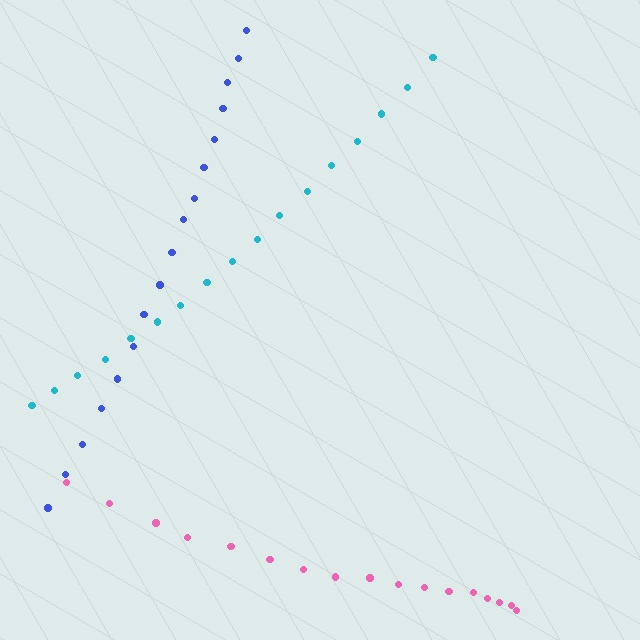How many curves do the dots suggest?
There are 3 distinct paths.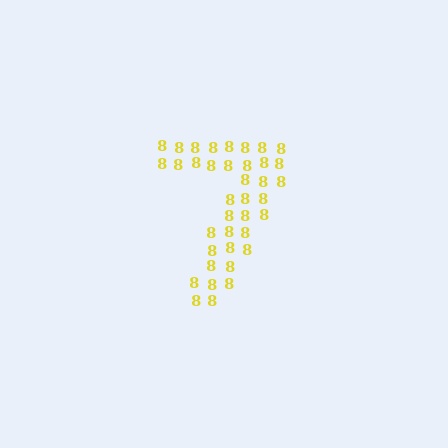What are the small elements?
The small elements are digit 8's.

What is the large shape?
The large shape is the digit 7.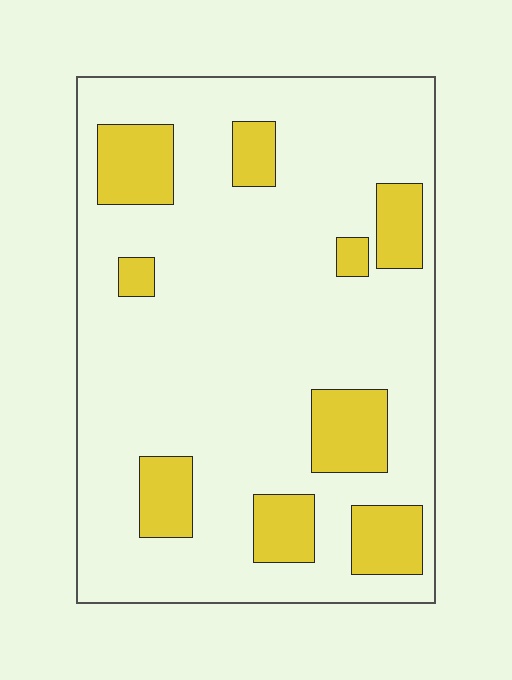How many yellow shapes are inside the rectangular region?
9.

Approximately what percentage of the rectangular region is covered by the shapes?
Approximately 20%.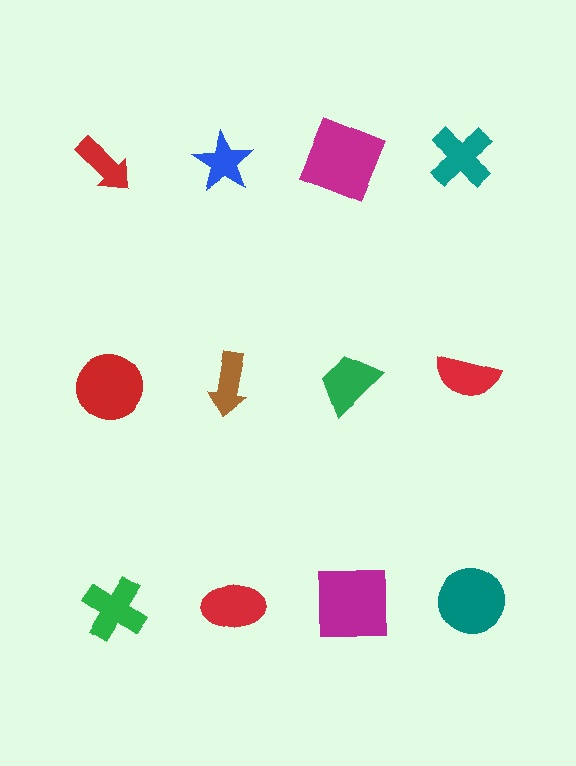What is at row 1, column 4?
A teal cross.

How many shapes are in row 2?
4 shapes.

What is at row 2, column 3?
A green trapezoid.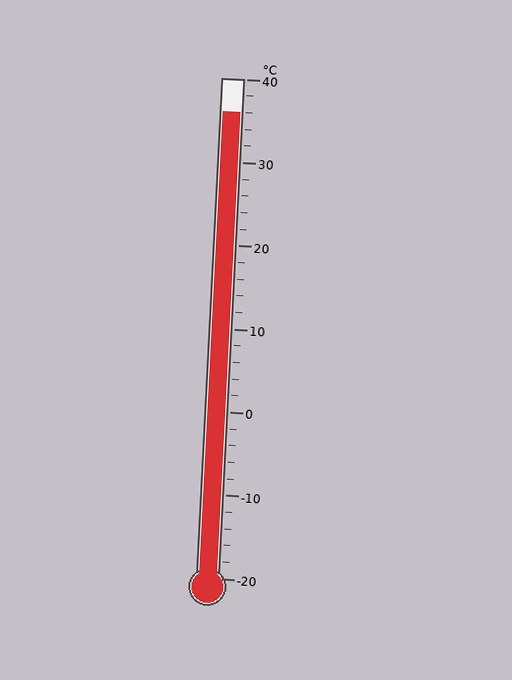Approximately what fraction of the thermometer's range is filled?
The thermometer is filled to approximately 95% of its range.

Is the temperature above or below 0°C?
The temperature is above 0°C.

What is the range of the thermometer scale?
The thermometer scale ranges from -20°C to 40°C.